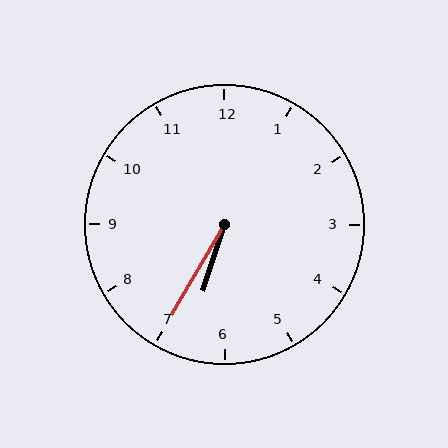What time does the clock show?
6:35.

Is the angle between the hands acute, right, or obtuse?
It is acute.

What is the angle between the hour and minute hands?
Approximately 12 degrees.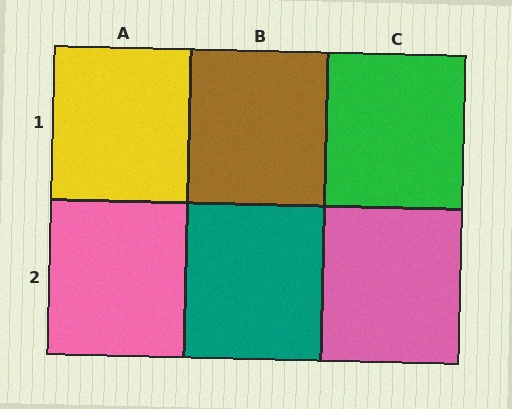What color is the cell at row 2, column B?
Teal.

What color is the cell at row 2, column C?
Pink.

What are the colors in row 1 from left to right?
Yellow, brown, green.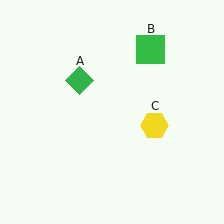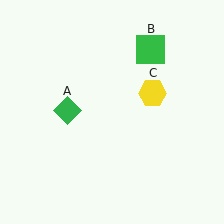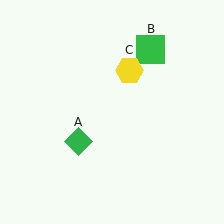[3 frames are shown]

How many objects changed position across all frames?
2 objects changed position: green diamond (object A), yellow hexagon (object C).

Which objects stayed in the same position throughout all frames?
Green square (object B) remained stationary.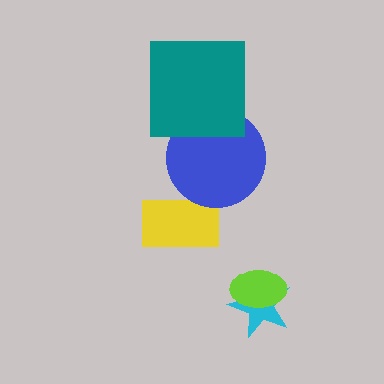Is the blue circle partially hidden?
Yes, it is partially covered by another shape.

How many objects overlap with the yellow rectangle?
1 object overlaps with the yellow rectangle.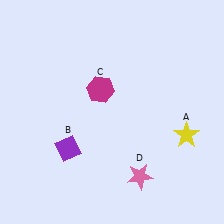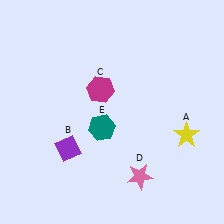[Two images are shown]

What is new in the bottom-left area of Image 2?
A teal hexagon (E) was added in the bottom-left area of Image 2.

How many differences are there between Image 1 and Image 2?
There is 1 difference between the two images.